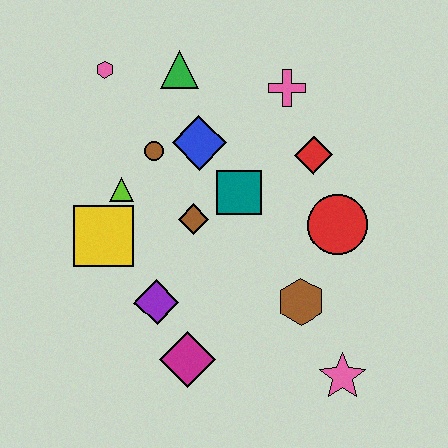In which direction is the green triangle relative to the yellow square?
The green triangle is above the yellow square.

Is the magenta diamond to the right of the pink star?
No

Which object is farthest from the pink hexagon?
The pink star is farthest from the pink hexagon.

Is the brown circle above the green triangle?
No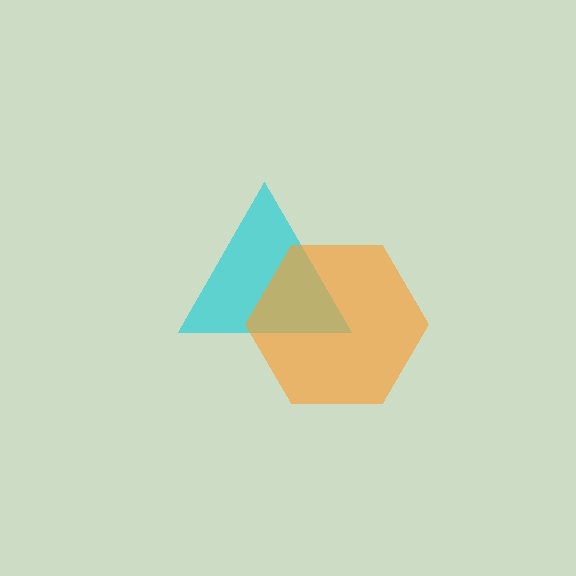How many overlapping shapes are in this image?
There are 2 overlapping shapes in the image.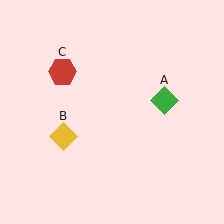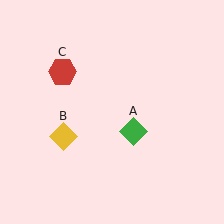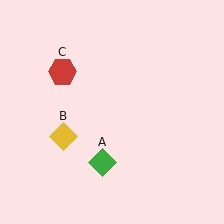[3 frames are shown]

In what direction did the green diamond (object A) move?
The green diamond (object A) moved down and to the left.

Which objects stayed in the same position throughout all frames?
Yellow diamond (object B) and red hexagon (object C) remained stationary.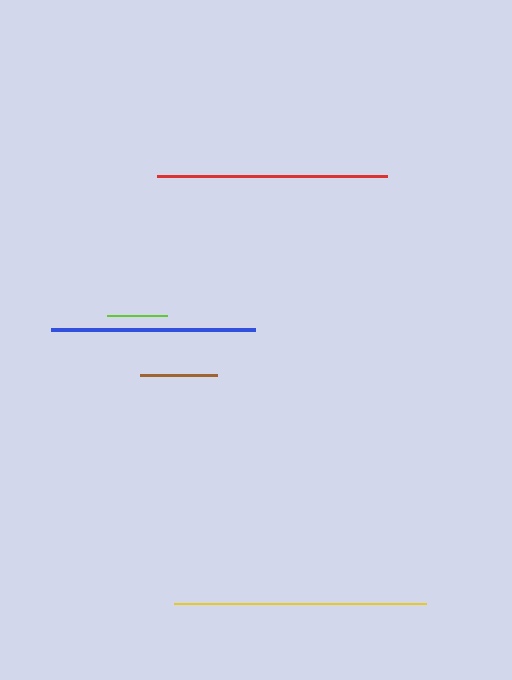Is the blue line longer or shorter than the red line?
The red line is longer than the blue line.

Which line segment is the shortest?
The lime line is the shortest at approximately 60 pixels.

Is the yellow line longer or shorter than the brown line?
The yellow line is longer than the brown line.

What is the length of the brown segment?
The brown segment is approximately 78 pixels long.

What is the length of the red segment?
The red segment is approximately 230 pixels long.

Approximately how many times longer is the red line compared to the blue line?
The red line is approximately 1.1 times the length of the blue line.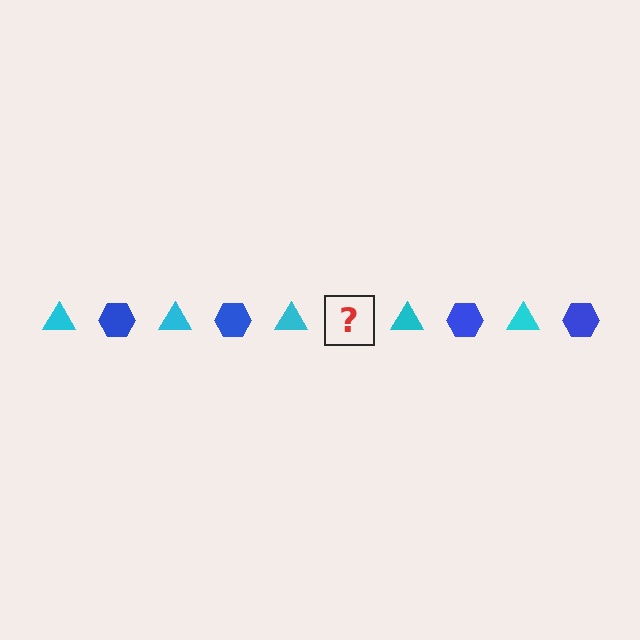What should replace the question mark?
The question mark should be replaced with a blue hexagon.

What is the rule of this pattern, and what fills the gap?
The rule is that the pattern alternates between cyan triangle and blue hexagon. The gap should be filled with a blue hexagon.